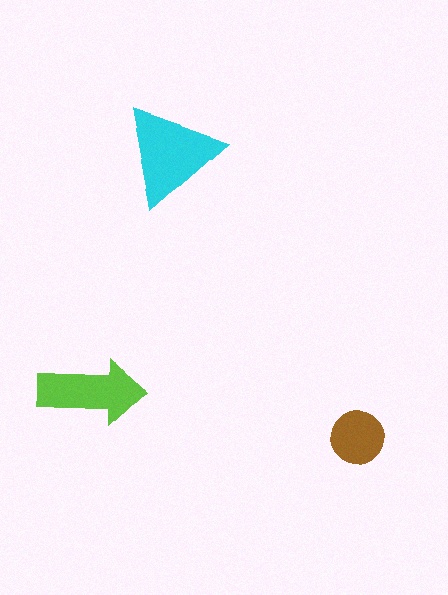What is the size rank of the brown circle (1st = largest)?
3rd.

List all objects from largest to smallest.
The cyan triangle, the lime arrow, the brown circle.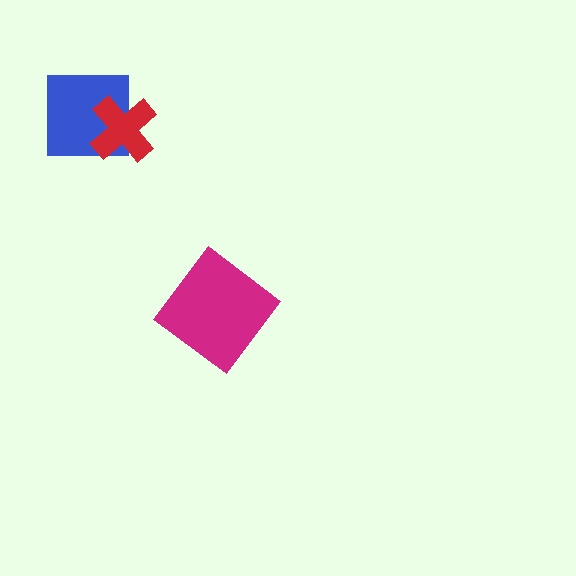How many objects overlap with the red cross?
1 object overlaps with the red cross.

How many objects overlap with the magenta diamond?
0 objects overlap with the magenta diamond.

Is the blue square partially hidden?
Yes, it is partially covered by another shape.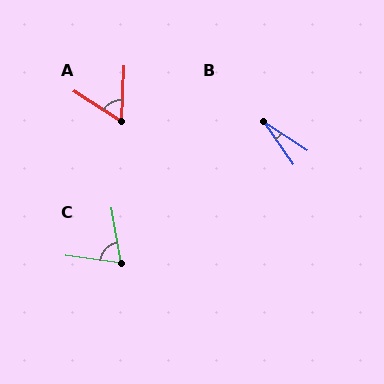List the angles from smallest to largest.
B (22°), A (60°), C (73°).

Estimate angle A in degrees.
Approximately 60 degrees.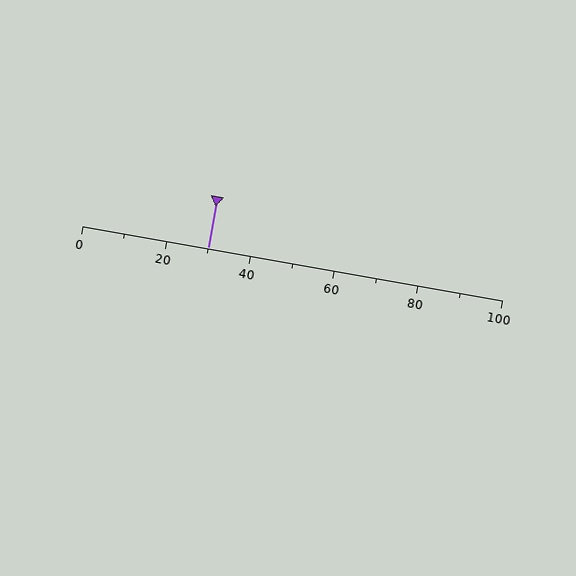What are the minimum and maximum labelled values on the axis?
The axis runs from 0 to 100.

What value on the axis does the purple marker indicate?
The marker indicates approximately 30.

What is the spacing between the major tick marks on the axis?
The major ticks are spaced 20 apart.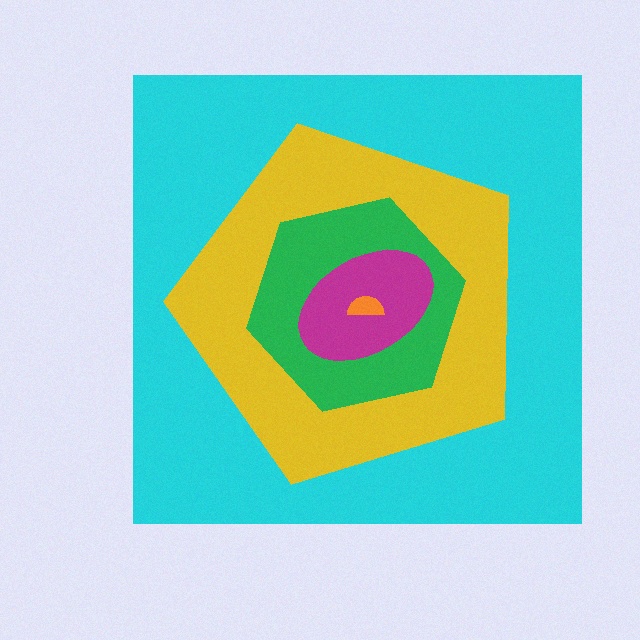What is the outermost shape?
The cyan square.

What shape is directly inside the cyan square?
The yellow pentagon.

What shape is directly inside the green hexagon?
The magenta ellipse.